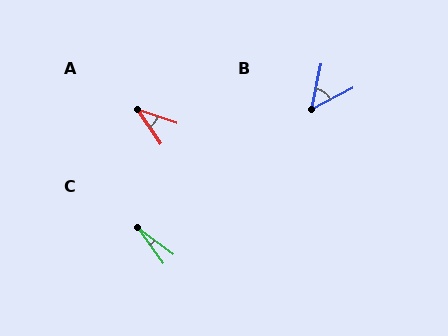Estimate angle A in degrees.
Approximately 37 degrees.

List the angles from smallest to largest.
C (18°), A (37°), B (52°).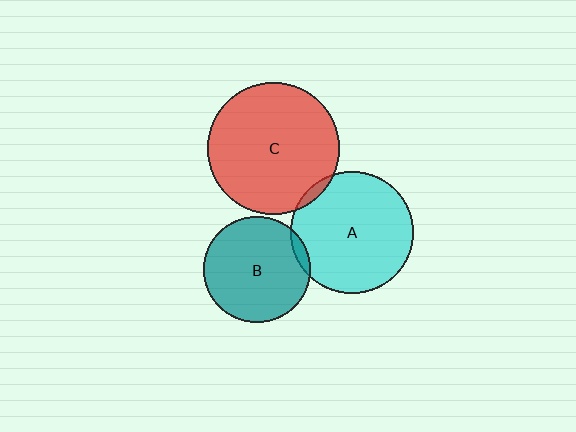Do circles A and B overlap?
Yes.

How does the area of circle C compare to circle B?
Approximately 1.5 times.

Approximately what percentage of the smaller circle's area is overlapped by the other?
Approximately 5%.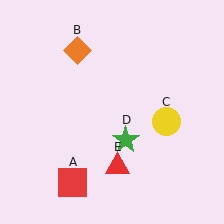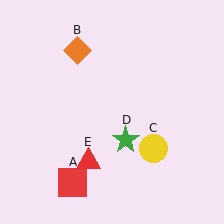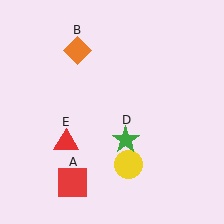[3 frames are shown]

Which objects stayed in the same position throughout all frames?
Red square (object A) and orange diamond (object B) and green star (object D) remained stationary.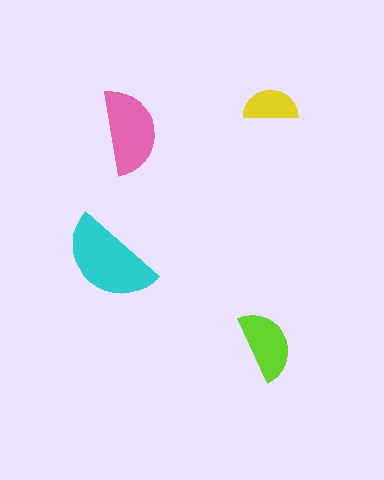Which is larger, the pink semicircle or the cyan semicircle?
The cyan one.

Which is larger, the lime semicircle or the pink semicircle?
The pink one.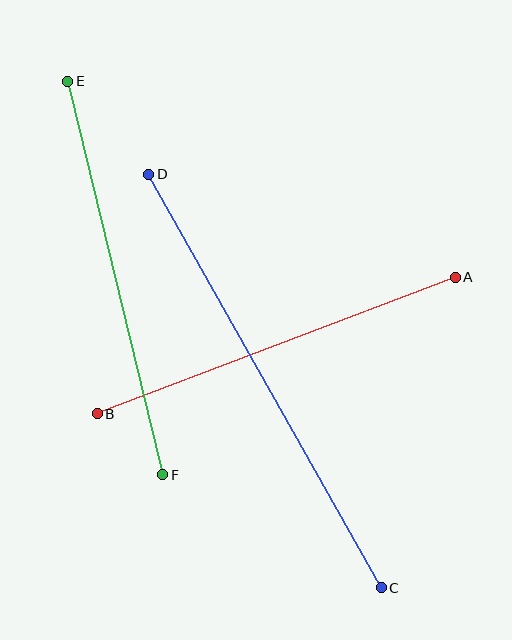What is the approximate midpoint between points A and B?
The midpoint is at approximately (276, 345) pixels.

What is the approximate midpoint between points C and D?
The midpoint is at approximately (265, 381) pixels.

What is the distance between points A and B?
The distance is approximately 383 pixels.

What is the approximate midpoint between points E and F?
The midpoint is at approximately (115, 278) pixels.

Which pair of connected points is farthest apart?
Points C and D are farthest apart.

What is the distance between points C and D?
The distance is approximately 474 pixels.